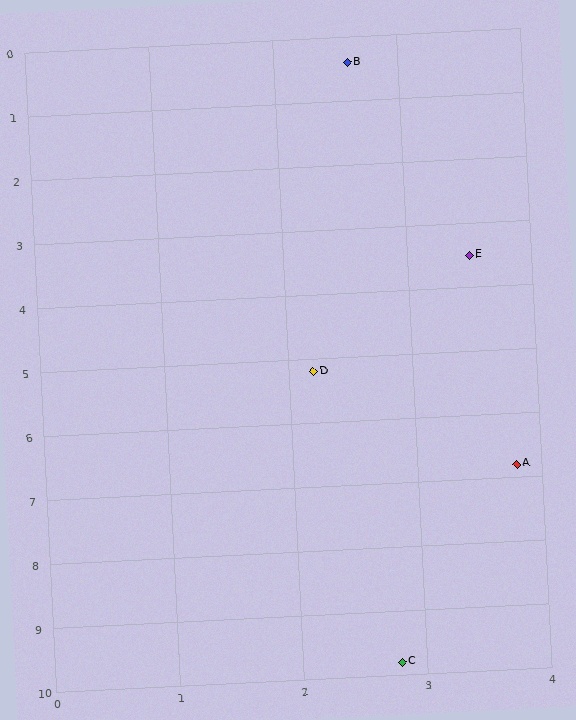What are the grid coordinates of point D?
Point D is at approximately (2.2, 5.2).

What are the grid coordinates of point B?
Point B is at approximately (2.6, 0.4).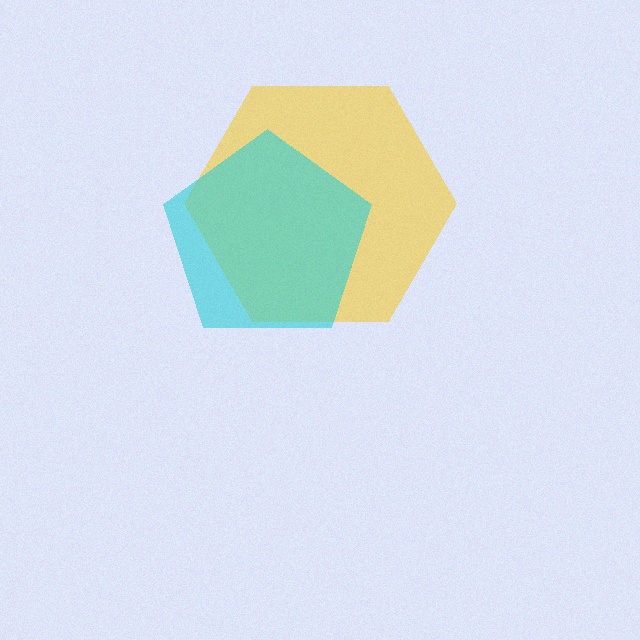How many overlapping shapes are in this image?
There are 2 overlapping shapes in the image.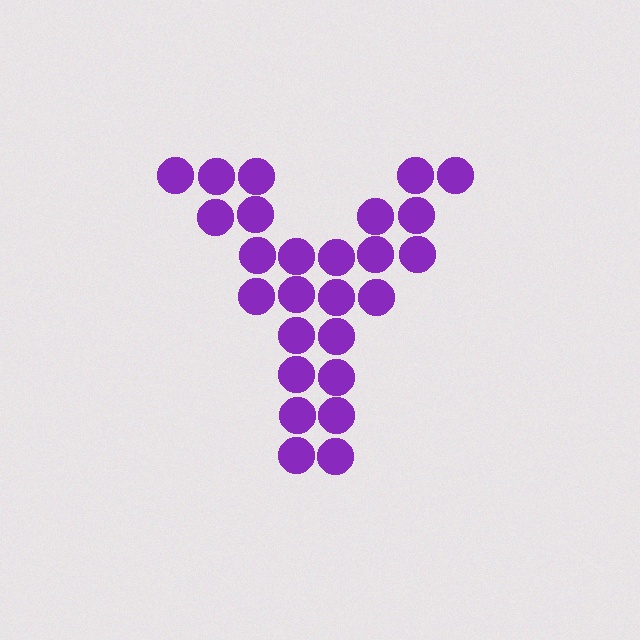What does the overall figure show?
The overall figure shows the letter Y.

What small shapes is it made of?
It is made of small circles.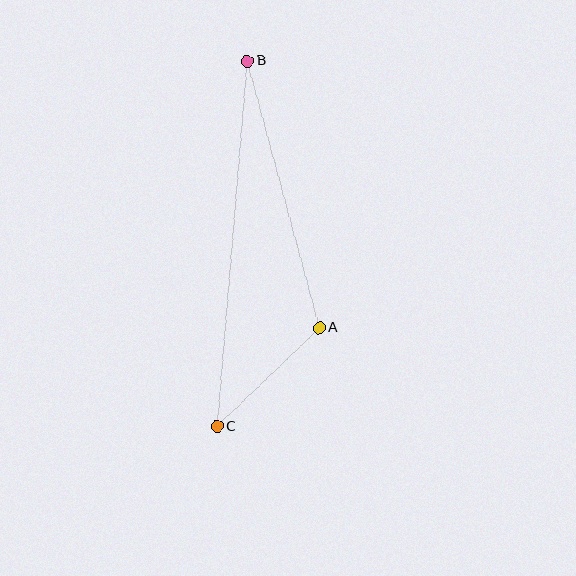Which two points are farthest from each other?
Points B and C are farthest from each other.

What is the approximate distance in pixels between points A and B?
The distance between A and B is approximately 277 pixels.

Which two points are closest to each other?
Points A and C are closest to each other.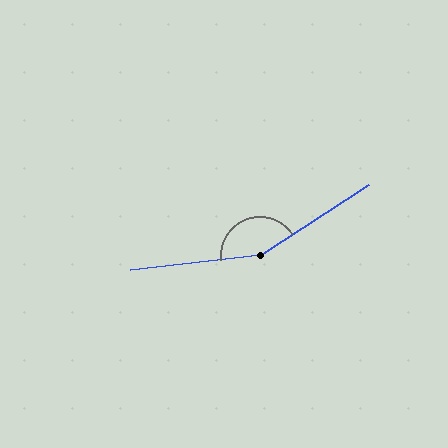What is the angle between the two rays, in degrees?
Approximately 154 degrees.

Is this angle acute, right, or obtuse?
It is obtuse.